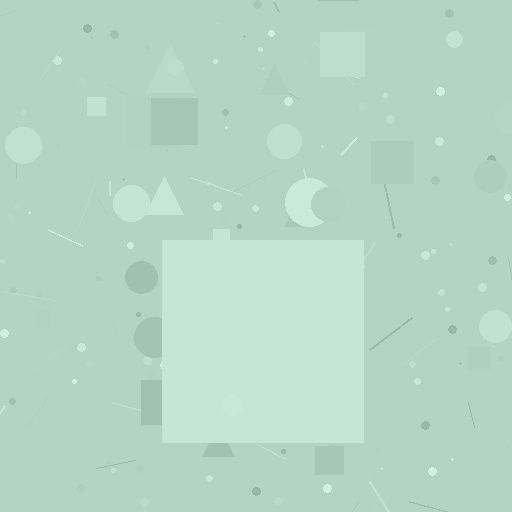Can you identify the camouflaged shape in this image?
The camouflaged shape is a square.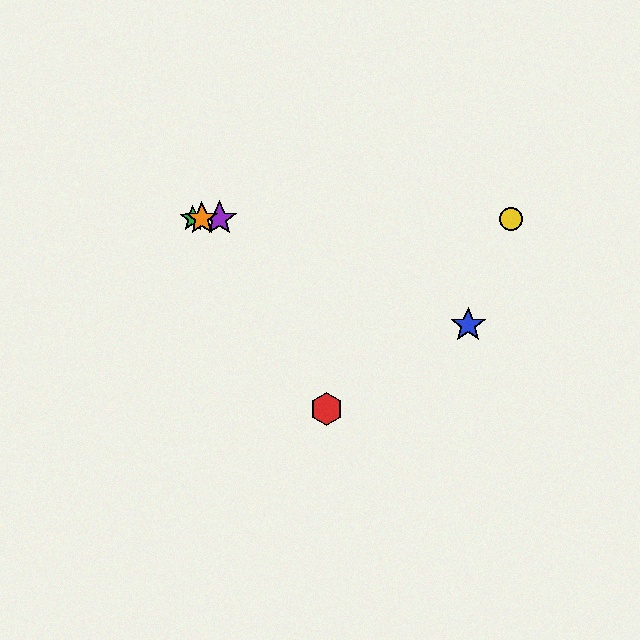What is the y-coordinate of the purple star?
The purple star is at y≈219.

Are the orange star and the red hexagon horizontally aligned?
No, the orange star is at y≈219 and the red hexagon is at y≈409.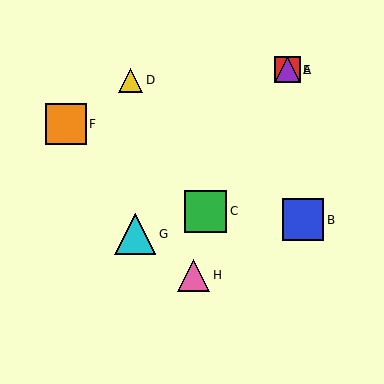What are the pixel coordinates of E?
Object E is at (287, 70).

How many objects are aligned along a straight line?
3 objects (A, E, G) are aligned along a straight line.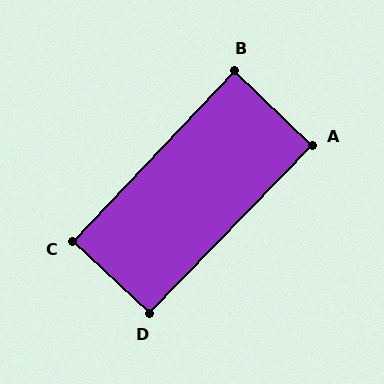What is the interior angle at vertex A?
Approximately 90 degrees (approximately right).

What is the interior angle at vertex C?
Approximately 90 degrees (approximately right).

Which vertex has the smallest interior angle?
B, at approximately 89 degrees.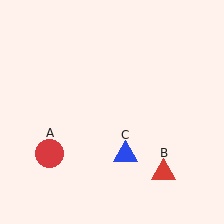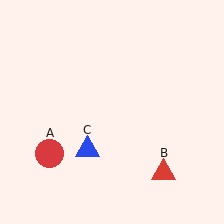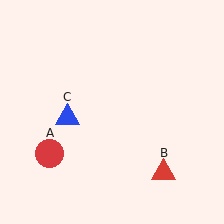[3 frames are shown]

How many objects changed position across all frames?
1 object changed position: blue triangle (object C).